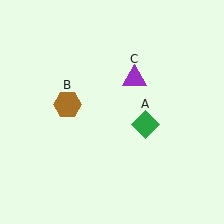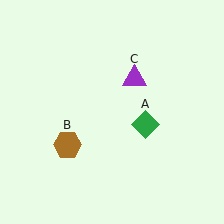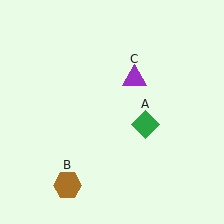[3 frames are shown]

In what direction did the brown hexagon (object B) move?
The brown hexagon (object B) moved down.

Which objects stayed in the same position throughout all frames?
Green diamond (object A) and purple triangle (object C) remained stationary.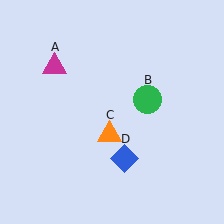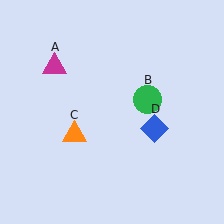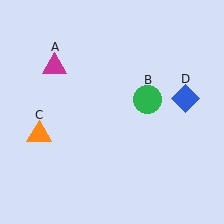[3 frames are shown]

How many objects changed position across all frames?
2 objects changed position: orange triangle (object C), blue diamond (object D).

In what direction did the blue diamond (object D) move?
The blue diamond (object D) moved up and to the right.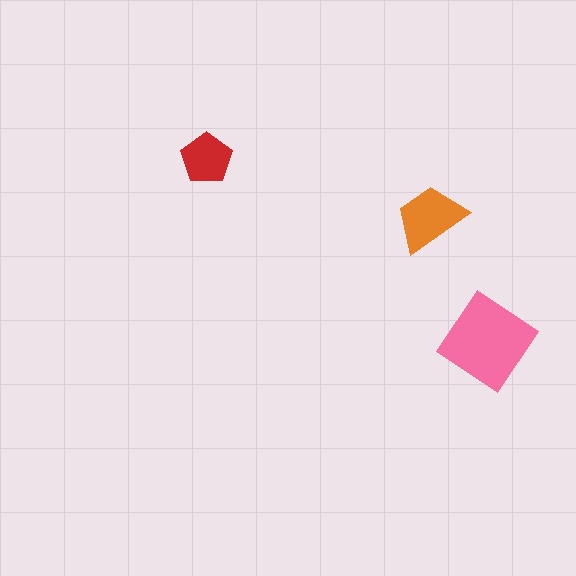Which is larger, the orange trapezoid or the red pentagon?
The orange trapezoid.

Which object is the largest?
The pink diamond.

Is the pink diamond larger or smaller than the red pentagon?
Larger.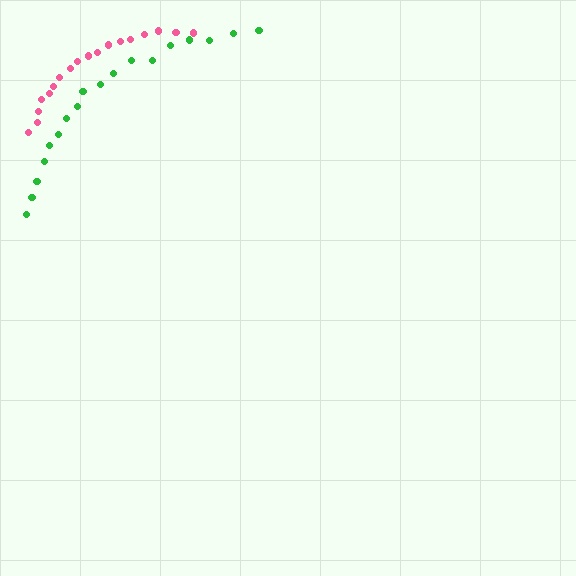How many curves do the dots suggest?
There are 2 distinct paths.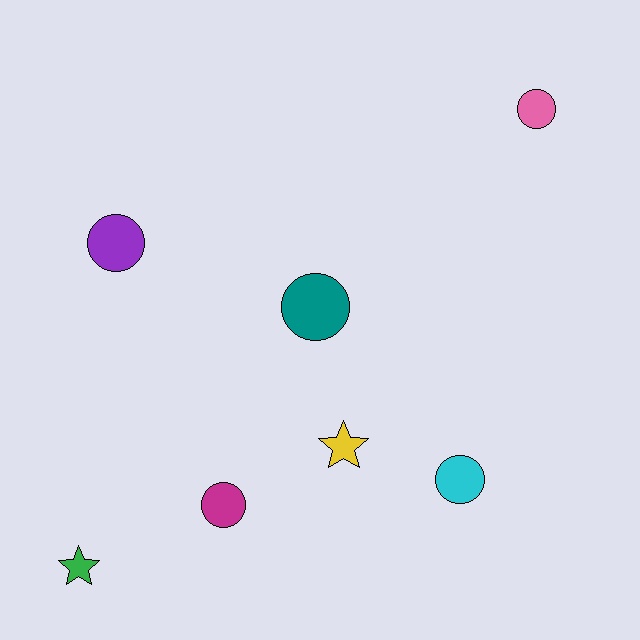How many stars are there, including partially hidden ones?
There are 2 stars.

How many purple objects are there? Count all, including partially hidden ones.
There is 1 purple object.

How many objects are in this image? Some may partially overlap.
There are 7 objects.